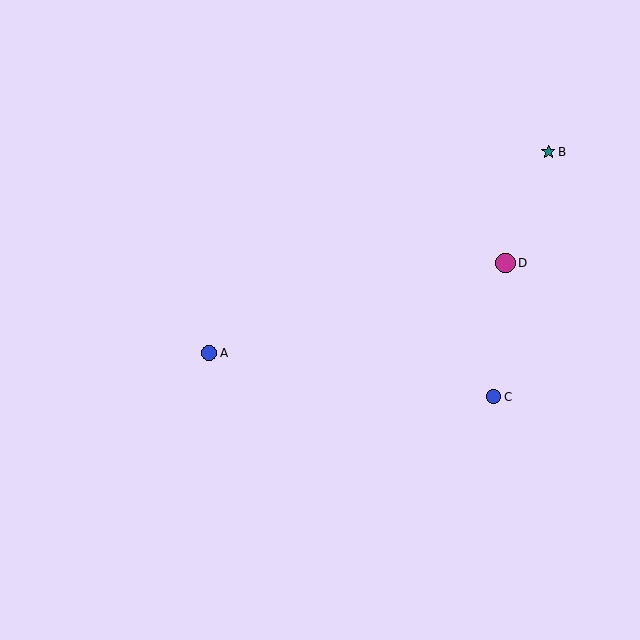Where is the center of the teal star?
The center of the teal star is at (548, 152).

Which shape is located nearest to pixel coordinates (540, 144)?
The teal star (labeled B) at (548, 152) is nearest to that location.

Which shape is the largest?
The magenta circle (labeled D) is the largest.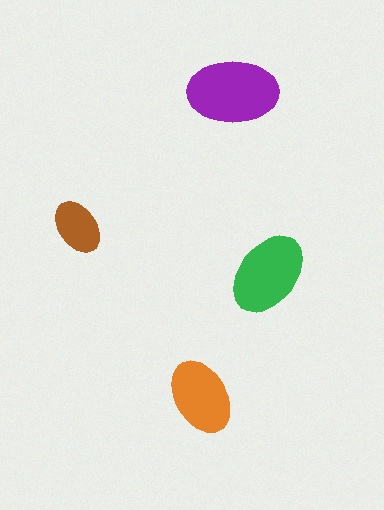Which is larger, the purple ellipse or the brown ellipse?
The purple one.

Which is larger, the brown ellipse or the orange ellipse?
The orange one.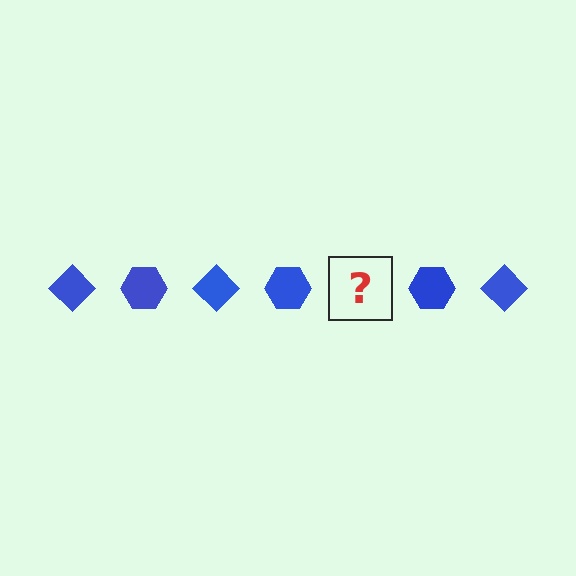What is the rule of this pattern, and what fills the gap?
The rule is that the pattern cycles through diamond, hexagon shapes in blue. The gap should be filled with a blue diamond.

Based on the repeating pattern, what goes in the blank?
The blank should be a blue diamond.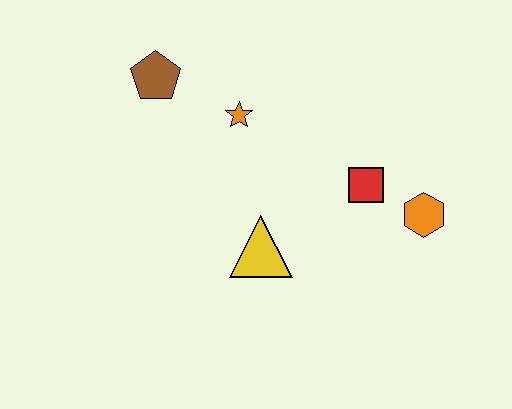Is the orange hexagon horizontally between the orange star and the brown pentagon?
No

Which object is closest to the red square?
The orange hexagon is closest to the red square.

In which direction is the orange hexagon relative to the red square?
The orange hexagon is to the right of the red square.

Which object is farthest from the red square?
The brown pentagon is farthest from the red square.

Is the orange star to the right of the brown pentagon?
Yes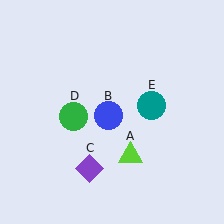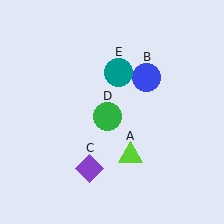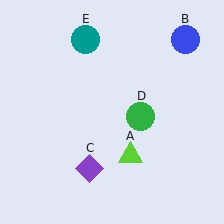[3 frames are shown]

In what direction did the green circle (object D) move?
The green circle (object D) moved right.